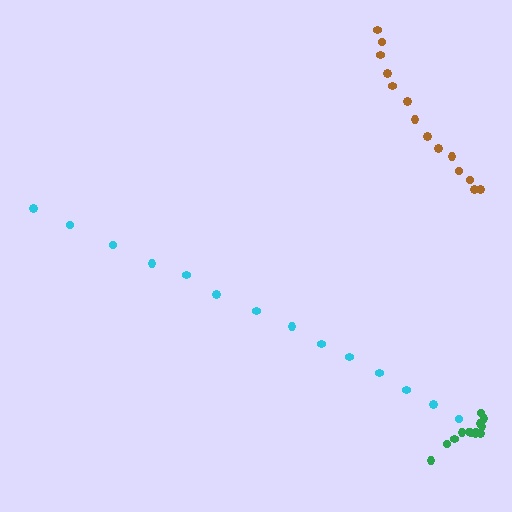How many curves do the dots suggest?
There are 3 distinct paths.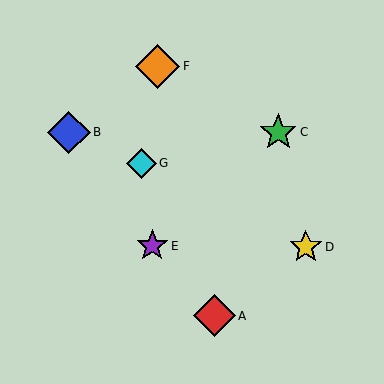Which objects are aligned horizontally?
Objects B, C are aligned horizontally.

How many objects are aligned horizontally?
2 objects (B, C) are aligned horizontally.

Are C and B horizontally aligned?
Yes, both are at y≈132.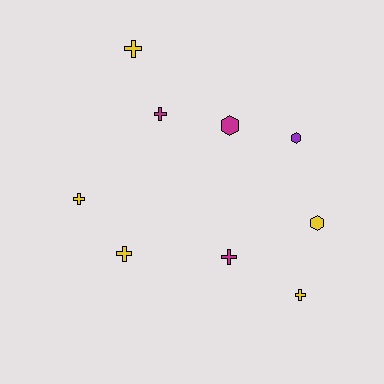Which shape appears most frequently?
Cross, with 6 objects.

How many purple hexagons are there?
There is 1 purple hexagon.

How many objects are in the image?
There are 9 objects.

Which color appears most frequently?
Yellow, with 5 objects.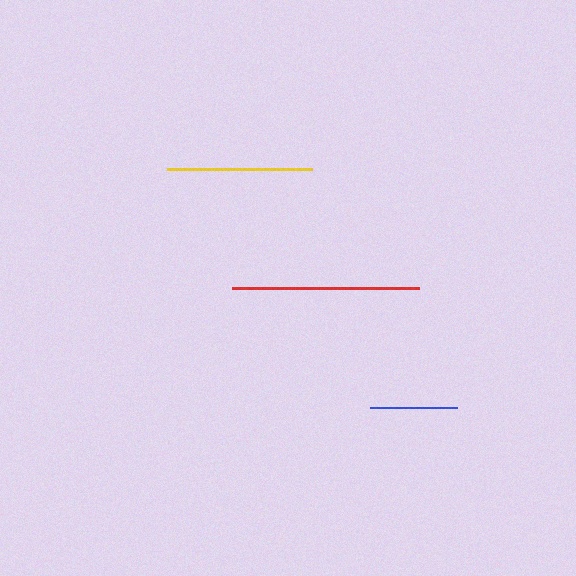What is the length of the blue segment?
The blue segment is approximately 87 pixels long.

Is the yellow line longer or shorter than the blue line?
The yellow line is longer than the blue line.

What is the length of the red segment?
The red segment is approximately 187 pixels long.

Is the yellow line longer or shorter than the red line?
The red line is longer than the yellow line.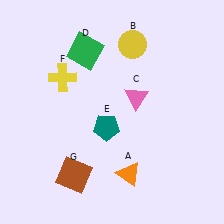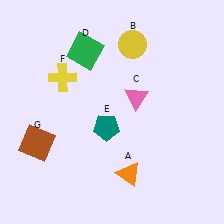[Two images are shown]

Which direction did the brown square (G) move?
The brown square (G) moved left.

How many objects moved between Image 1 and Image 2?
1 object moved between the two images.